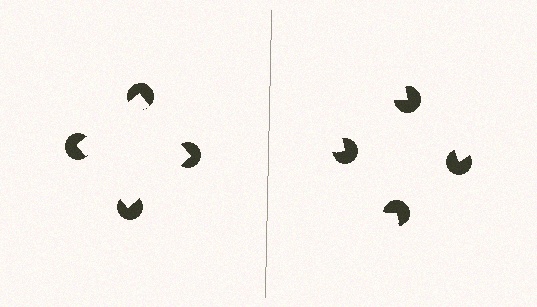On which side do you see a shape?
An illusory square appears on the left side. On the right side the wedge cuts are rotated, so no coherent shape forms.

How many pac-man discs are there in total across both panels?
8 — 4 on each side.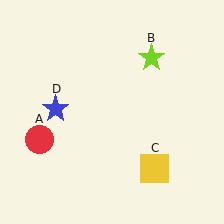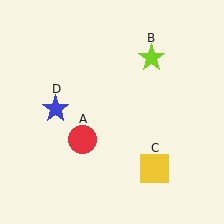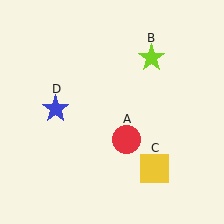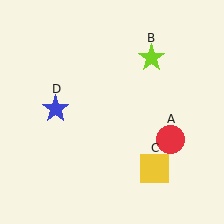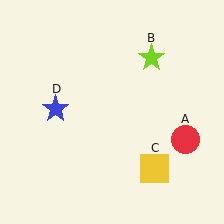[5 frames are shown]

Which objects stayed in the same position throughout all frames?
Lime star (object B) and yellow square (object C) and blue star (object D) remained stationary.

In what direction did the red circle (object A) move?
The red circle (object A) moved right.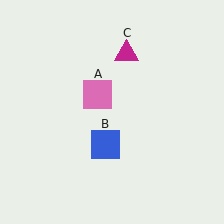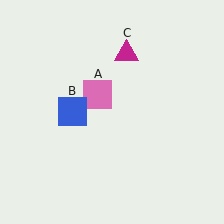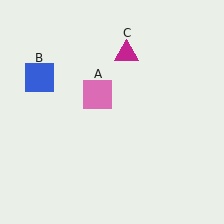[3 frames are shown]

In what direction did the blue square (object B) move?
The blue square (object B) moved up and to the left.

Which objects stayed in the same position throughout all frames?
Pink square (object A) and magenta triangle (object C) remained stationary.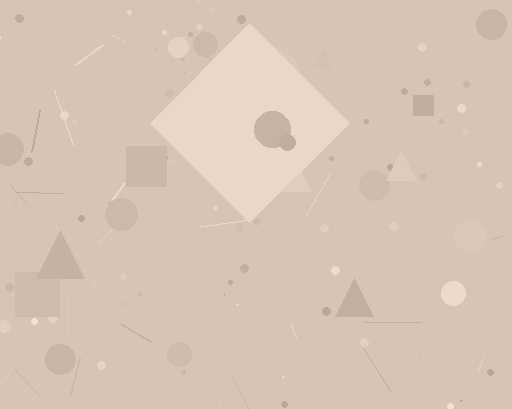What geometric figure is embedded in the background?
A diamond is embedded in the background.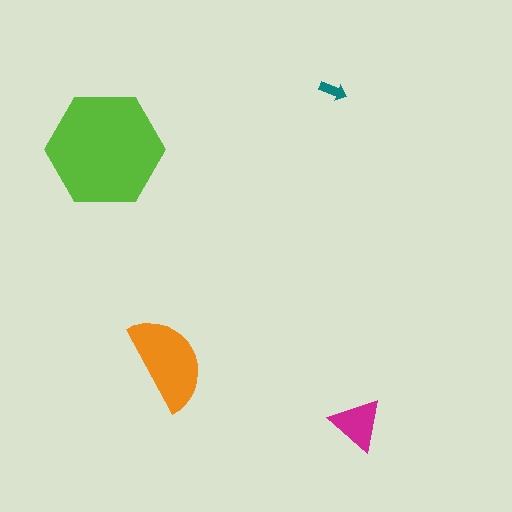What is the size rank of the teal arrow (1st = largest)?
4th.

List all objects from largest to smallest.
The lime hexagon, the orange semicircle, the magenta triangle, the teal arrow.